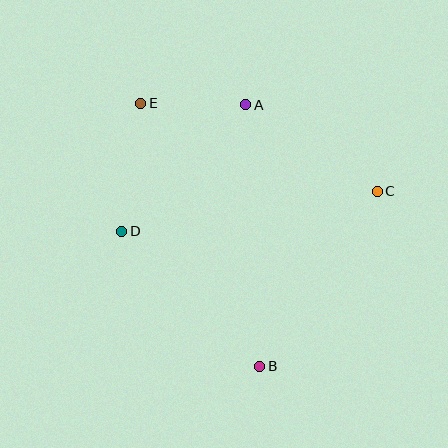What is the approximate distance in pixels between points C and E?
The distance between C and E is approximately 252 pixels.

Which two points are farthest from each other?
Points B and E are farthest from each other.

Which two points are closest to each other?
Points A and E are closest to each other.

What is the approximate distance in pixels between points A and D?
The distance between A and D is approximately 177 pixels.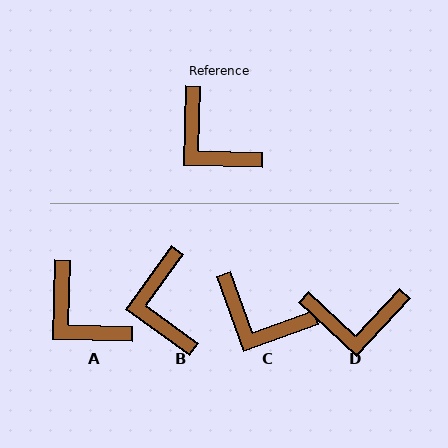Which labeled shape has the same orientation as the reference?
A.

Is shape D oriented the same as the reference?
No, it is off by about 49 degrees.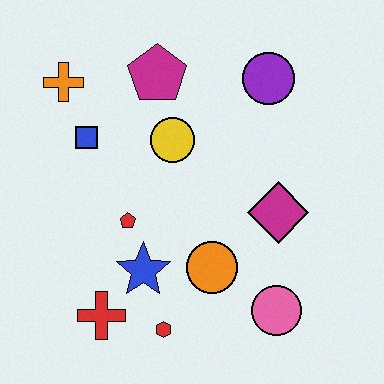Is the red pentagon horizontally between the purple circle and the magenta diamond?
No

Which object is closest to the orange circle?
The blue star is closest to the orange circle.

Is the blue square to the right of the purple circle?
No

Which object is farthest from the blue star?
The purple circle is farthest from the blue star.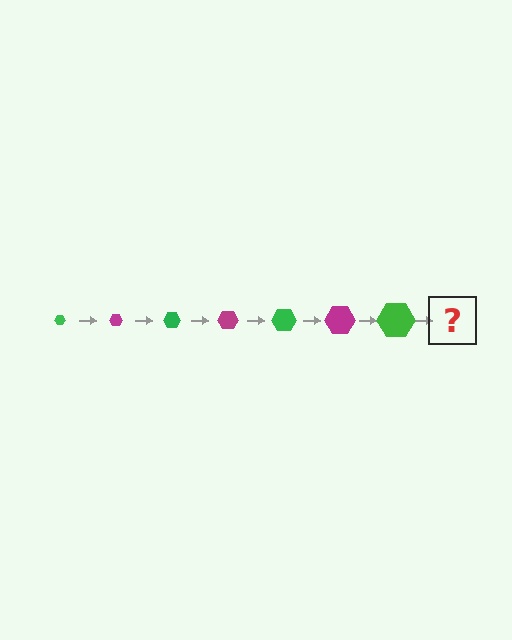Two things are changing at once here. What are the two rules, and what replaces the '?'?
The two rules are that the hexagon grows larger each step and the color cycles through green and magenta. The '?' should be a magenta hexagon, larger than the previous one.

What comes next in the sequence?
The next element should be a magenta hexagon, larger than the previous one.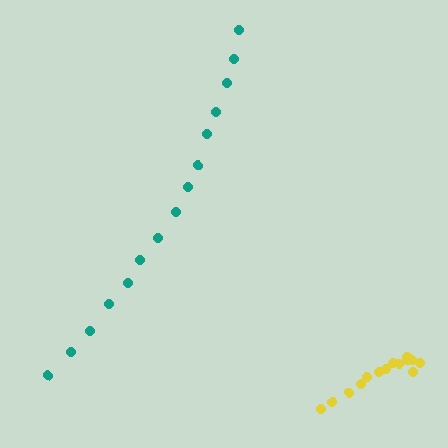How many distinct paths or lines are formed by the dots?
There are 2 distinct paths.